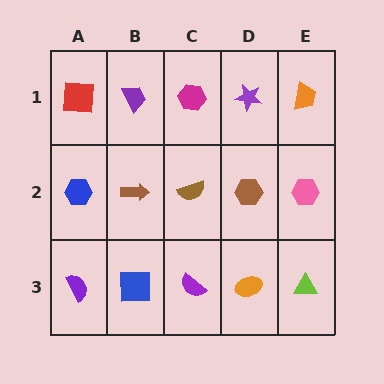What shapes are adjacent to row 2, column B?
A purple trapezoid (row 1, column B), a blue square (row 3, column B), a blue hexagon (row 2, column A), a brown semicircle (row 2, column C).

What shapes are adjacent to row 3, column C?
A brown semicircle (row 2, column C), a blue square (row 3, column B), an orange ellipse (row 3, column D).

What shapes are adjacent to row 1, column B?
A brown arrow (row 2, column B), a red square (row 1, column A), a magenta hexagon (row 1, column C).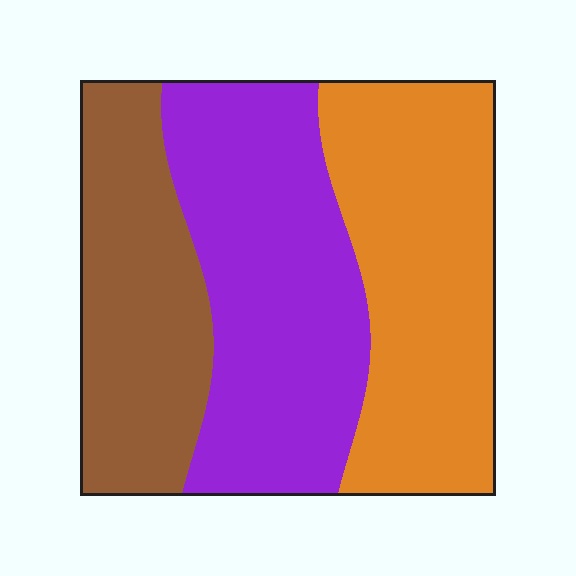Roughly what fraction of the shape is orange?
Orange takes up between a third and a half of the shape.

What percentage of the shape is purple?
Purple takes up about three eighths (3/8) of the shape.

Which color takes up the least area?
Brown, at roughly 25%.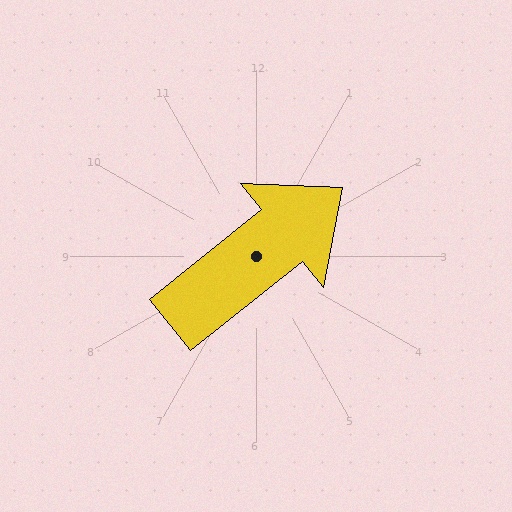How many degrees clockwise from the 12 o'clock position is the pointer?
Approximately 51 degrees.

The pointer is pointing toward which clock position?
Roughly 2 o'clock.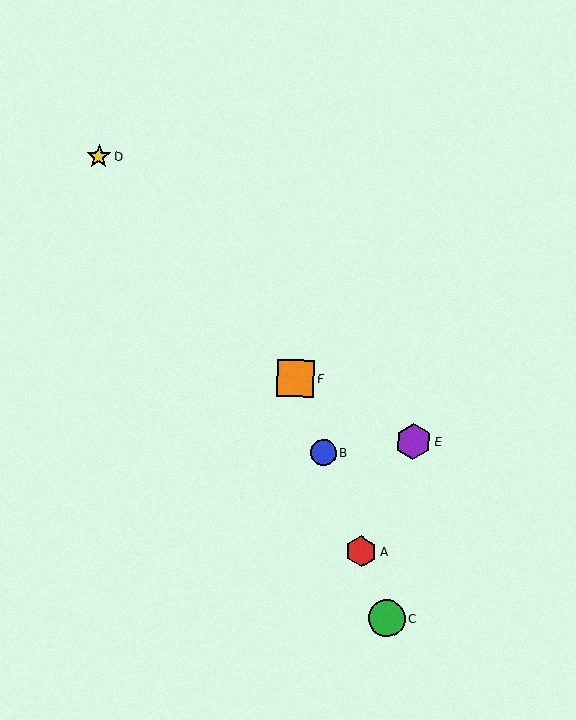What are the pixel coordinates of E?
Object E is at (413, 441).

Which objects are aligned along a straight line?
Objects A, B, C, F are aligned along a straight line.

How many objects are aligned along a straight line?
4 objects (A, B, C, F) are aligned along a straight line.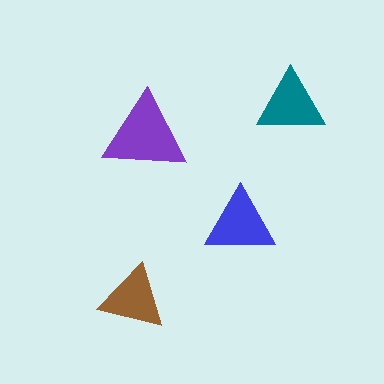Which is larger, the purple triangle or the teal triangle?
The purple one.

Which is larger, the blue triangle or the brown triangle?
The blue one.